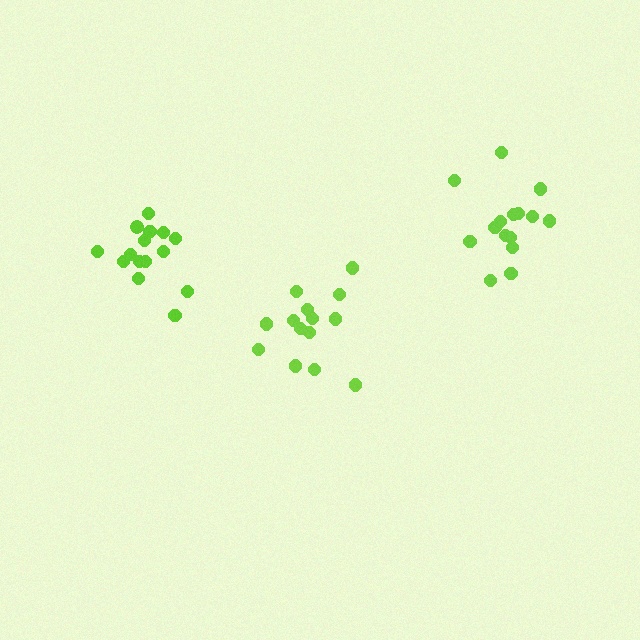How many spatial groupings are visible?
There are 3 spatial groupings.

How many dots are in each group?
Group 1: 14 dots, Group 2: 15 dots, Group 3: 15 dots (44 total).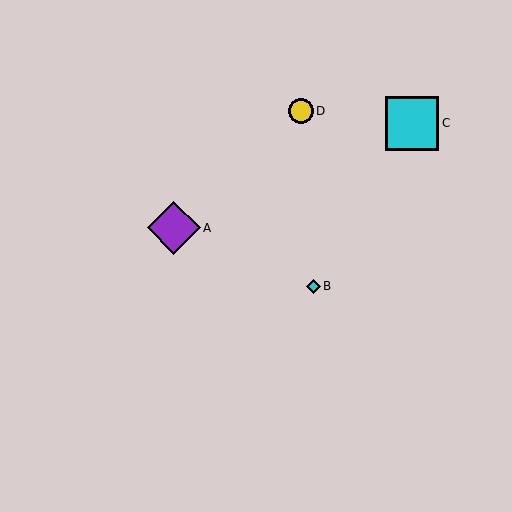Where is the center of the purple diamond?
The center of the purple diamond is at (174, 228).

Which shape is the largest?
The cyan square (labeled C) is the largest.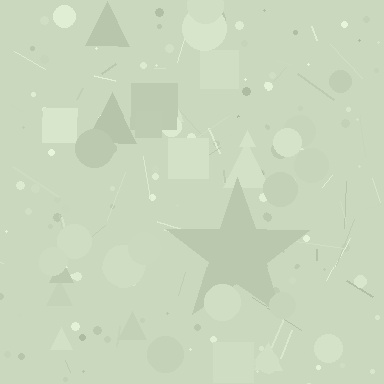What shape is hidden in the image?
A star is hidden in the image.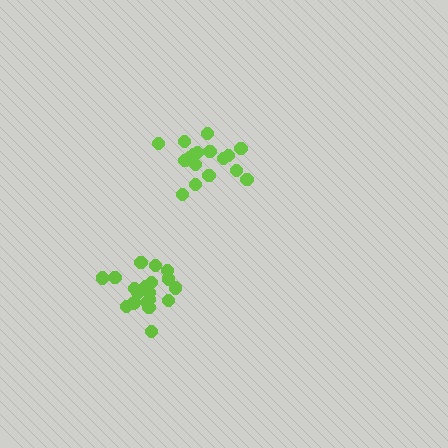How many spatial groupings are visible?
There are 2 spatial groupings.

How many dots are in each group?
Group 1: 17 dots, Group 2: 20 dots (37 total).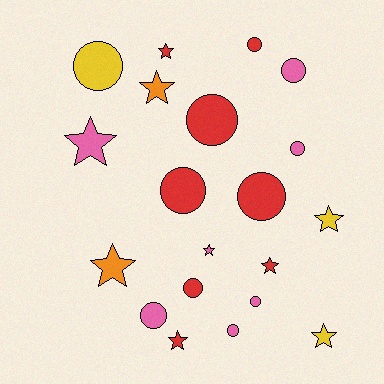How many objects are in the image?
There are 20 objects.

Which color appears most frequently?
Red, with 8 objects.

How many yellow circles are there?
There is 1 yellow circle.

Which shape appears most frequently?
Circle, with 11 objects.